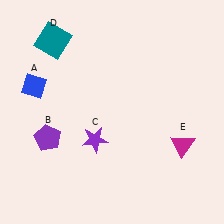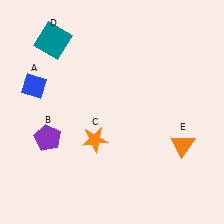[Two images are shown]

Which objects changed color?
C changed from purple to orange. E changed from magenta to orange.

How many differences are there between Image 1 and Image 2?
There are 2 differences between the two images.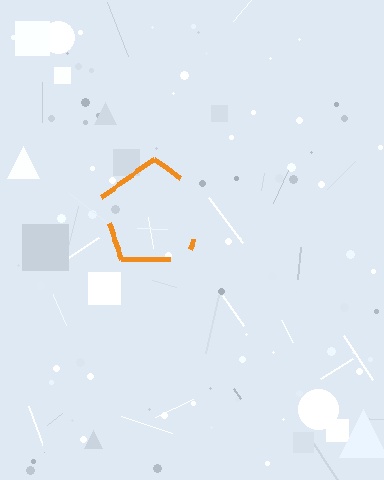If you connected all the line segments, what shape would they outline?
They would outline a pentagon.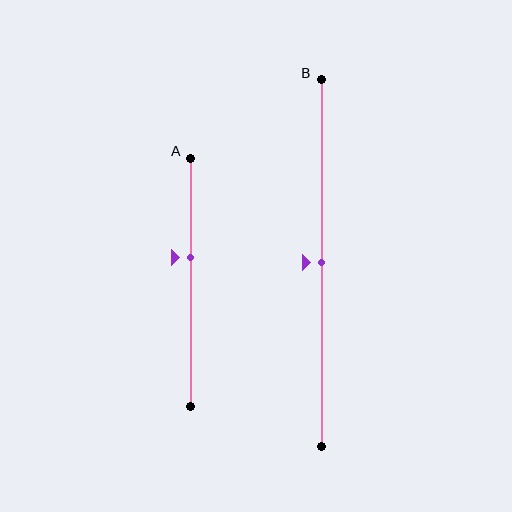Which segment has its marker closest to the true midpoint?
Segment B has its marker closest to the true midpoint.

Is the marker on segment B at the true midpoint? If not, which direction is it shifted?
Yes, the marker on segment B is at the true midpoint.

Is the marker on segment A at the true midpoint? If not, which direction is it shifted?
No, the marker on segment A is shifted upward by about 10% of the segment length.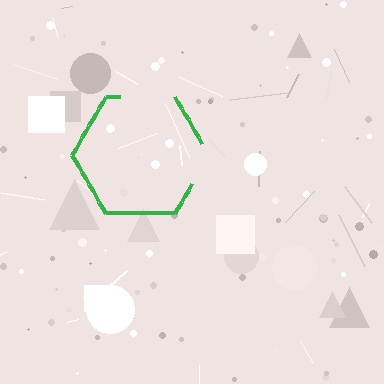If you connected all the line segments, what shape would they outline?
They would outline a hexagon.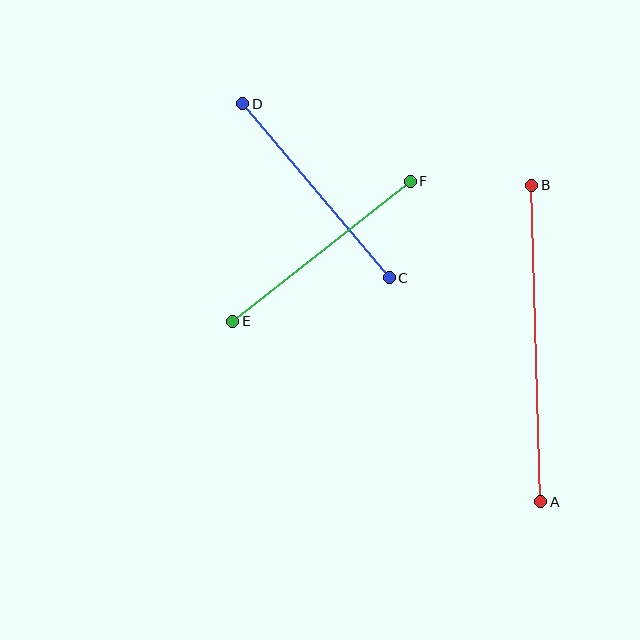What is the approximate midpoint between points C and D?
The midpoint is at approximately (316, 191) pixels.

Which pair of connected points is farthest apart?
Points A and B are farthest apart.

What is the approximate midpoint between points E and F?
The midpoint is at approximately (322, 251) pixels.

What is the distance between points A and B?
The distance is approximately 316 pixels.